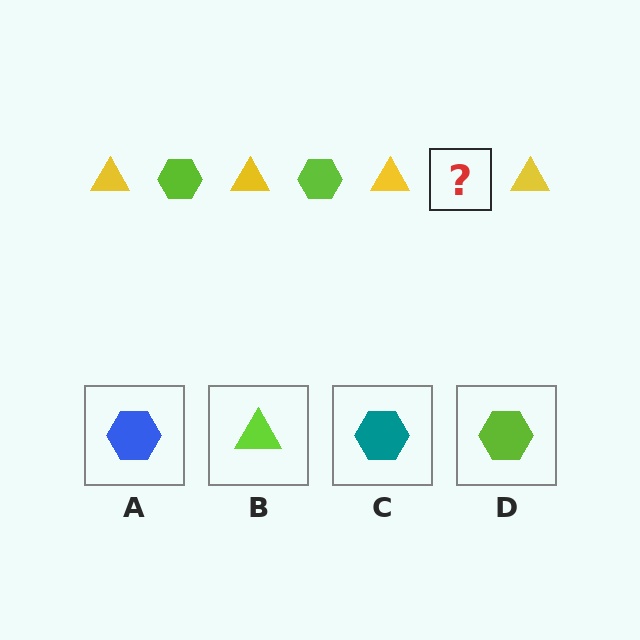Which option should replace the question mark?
Option D.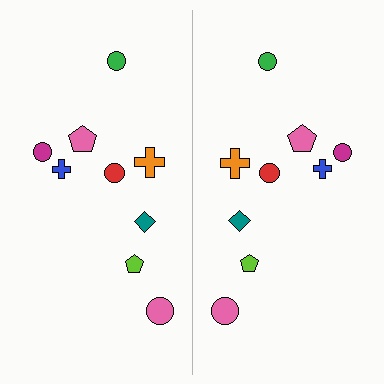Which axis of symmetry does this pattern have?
The pattern has a vertical axis of symmetry running through the center of the image.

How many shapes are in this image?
There are 18 shapes in this image.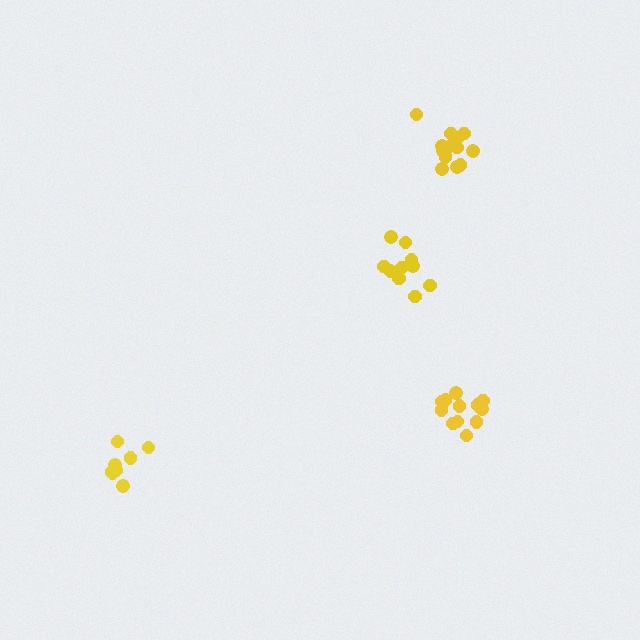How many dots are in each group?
Group 1: 10 dots, Group 2: 8 dots, Group 3: 12 dots, Group 4: 14 dots (44 total).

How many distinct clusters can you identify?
There are 4 distinct clusters.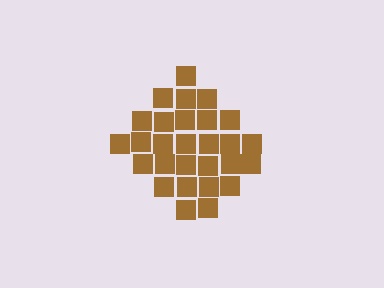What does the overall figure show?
The overall figure shows a diamond.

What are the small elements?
The small elements are squares.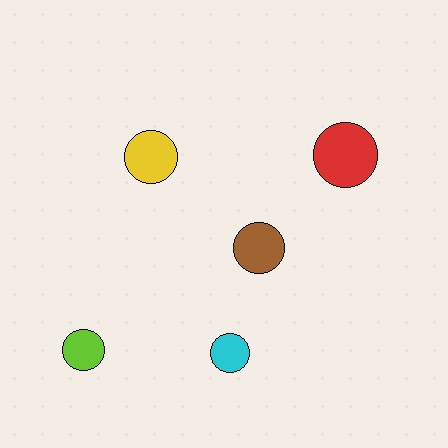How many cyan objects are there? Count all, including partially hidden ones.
There is 1 cyan object.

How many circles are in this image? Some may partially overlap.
There are 5 circles.